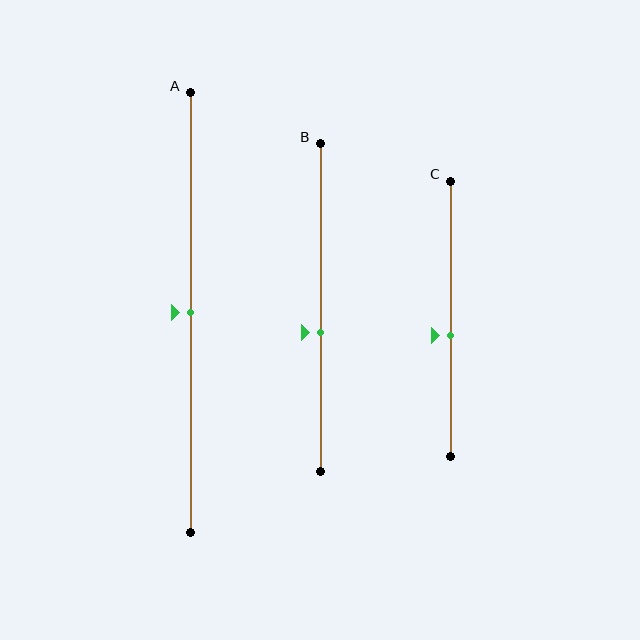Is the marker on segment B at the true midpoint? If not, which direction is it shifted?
No, the marker on segment B is shifted downward by about 8% of the segment length.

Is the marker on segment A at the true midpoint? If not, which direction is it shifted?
Yes, the marker on segment A is at the true midpoint.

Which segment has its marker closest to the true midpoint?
Segment A has its marker closest to the true midpoint.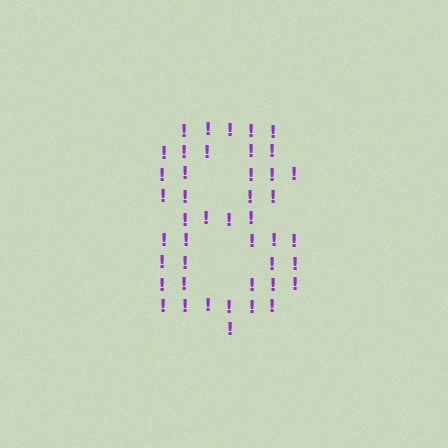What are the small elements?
The small elements are exclamation marks.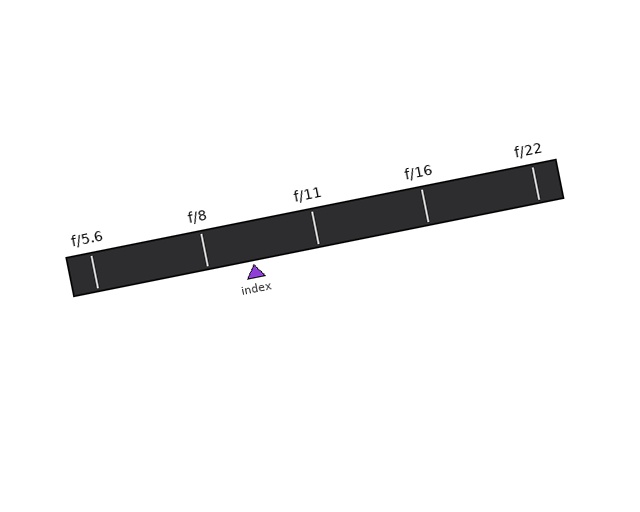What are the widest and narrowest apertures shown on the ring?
The widest aperture shown is f/5.6 and the narrowest is f/22.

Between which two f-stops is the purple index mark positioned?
The index mark is between f/8 and f/11.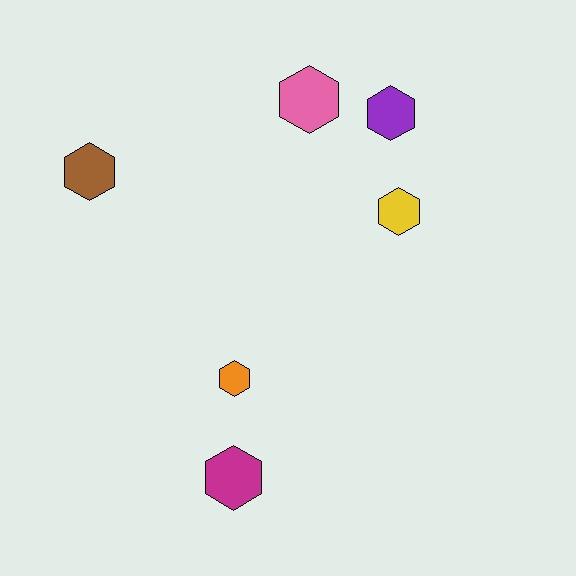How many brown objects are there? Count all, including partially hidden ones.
There is 1 brown object.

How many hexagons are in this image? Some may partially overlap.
There are 6 hexagons.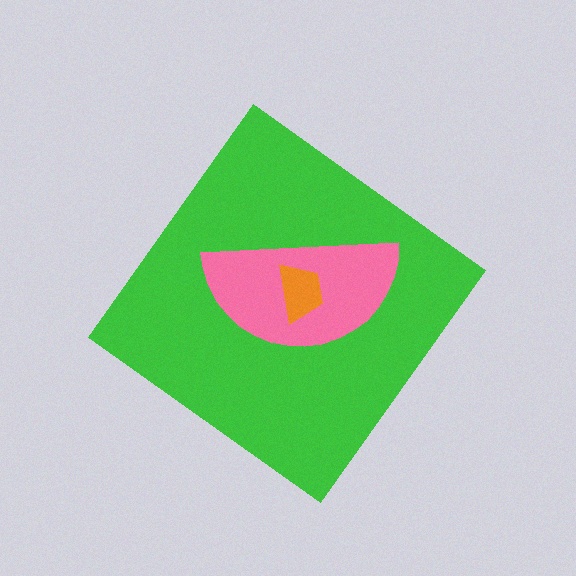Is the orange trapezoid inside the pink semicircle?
Yes.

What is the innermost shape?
The orange trapezoid.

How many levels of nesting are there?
3.